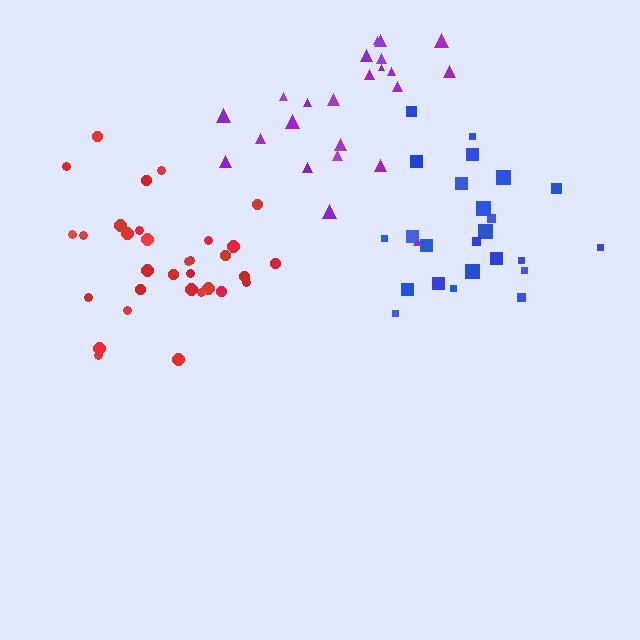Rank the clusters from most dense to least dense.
red, blue, purple.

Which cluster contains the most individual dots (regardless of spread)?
Red (32).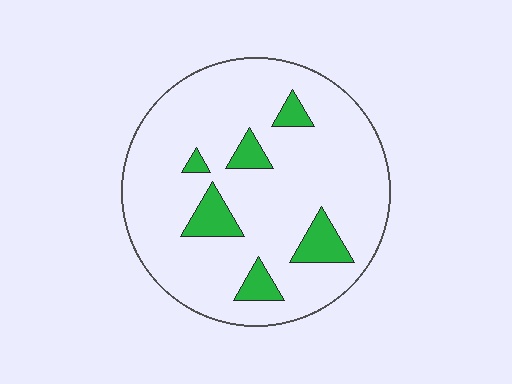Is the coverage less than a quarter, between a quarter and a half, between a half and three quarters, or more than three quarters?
Less than a quarter.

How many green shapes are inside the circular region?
6.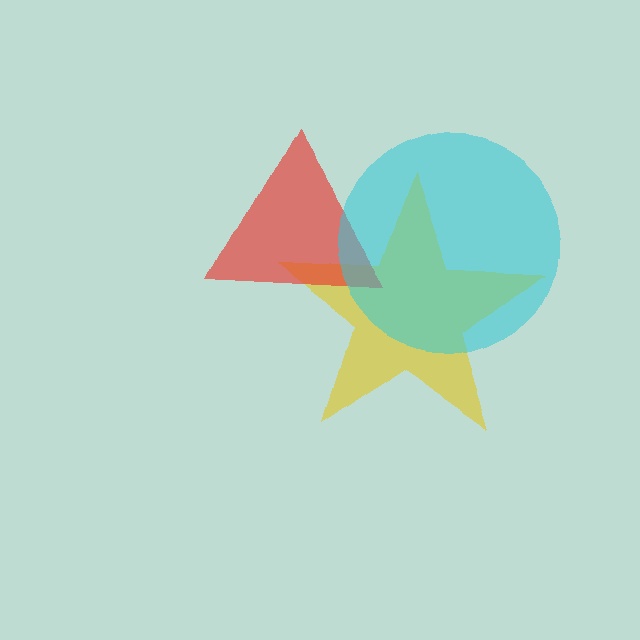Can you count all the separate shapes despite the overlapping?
Yes, there are 3 separate shapes.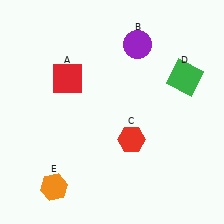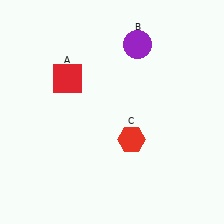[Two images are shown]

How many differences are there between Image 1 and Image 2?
There are 2 differences between the two images.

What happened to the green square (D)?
The green square (D) was removed in Image 2. It was in the top-right area of Image 1.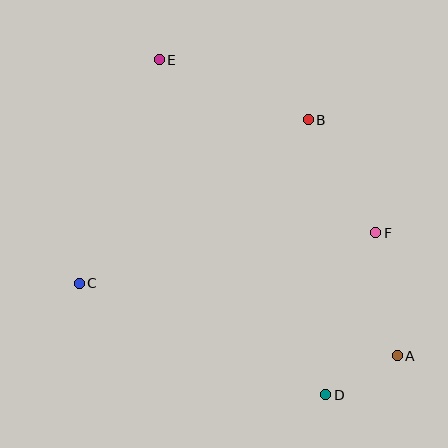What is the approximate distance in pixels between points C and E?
The distance between C and E is approximately 238 pixels.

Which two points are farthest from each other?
Points A and E are farthest from each other.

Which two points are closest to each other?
Points A and D are closest to each other.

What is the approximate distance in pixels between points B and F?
The distance between B and F is approximately 131 pixels.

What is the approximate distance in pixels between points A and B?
The distance between A and B is approximately 252 pixels.